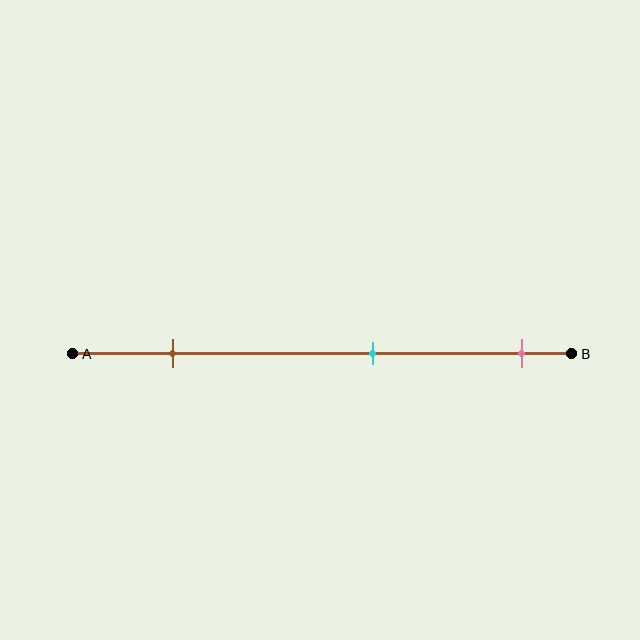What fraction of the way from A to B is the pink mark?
The pink mark is approximately 90% (0.9) of the way from A to B.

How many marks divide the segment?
There are 3 marks dividing the segment.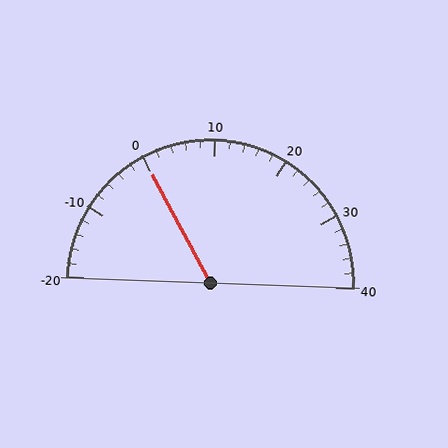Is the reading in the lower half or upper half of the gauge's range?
The reading is in the lower half of the range (-20 to 40).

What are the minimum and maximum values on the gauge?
The gauge ranges from -20 to 40.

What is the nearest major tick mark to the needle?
The nearest major tick mark is 0.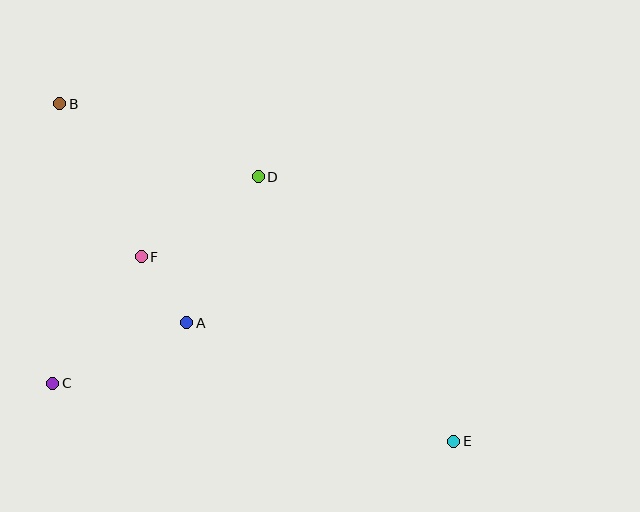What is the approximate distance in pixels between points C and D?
The distance between C and D is approximately 292 pixels.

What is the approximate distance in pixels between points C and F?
The distance between C and F is approximately 155 pixels.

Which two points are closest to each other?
Points A and F are closest to each other.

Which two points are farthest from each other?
Points B and E are farthest from each other.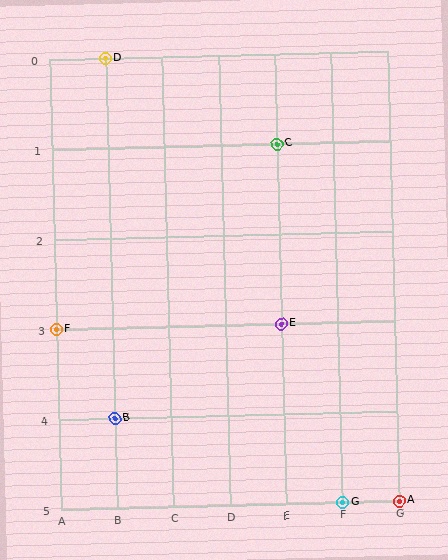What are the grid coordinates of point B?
Point B is at grid coordinates (B, 4).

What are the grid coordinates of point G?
Point G is at grid coordinates (F, 5).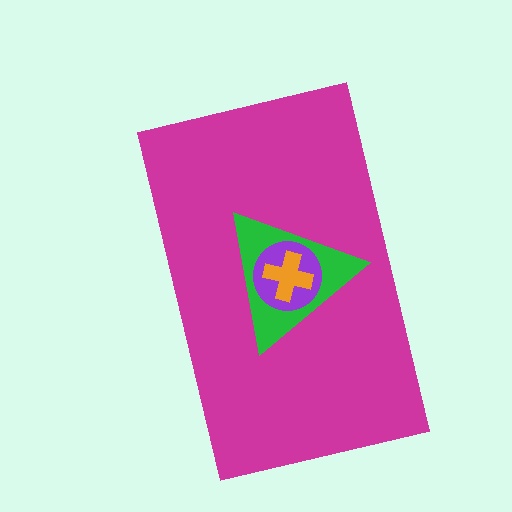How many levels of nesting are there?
4.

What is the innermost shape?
The orange cross.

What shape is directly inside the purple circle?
The orange cross.